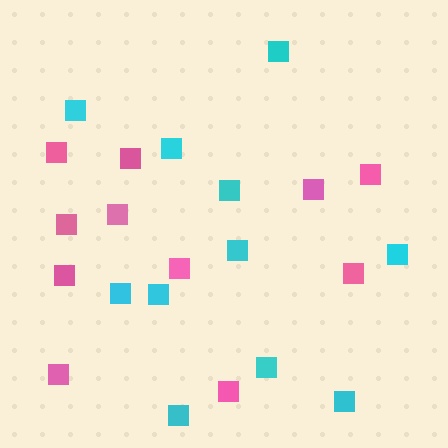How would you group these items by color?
There are 2 groups: one group of pink squares (11) and one group of cyan squares (11).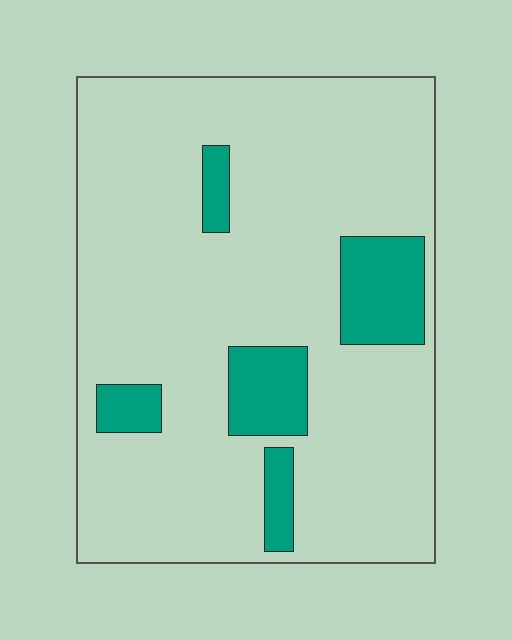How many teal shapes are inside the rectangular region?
5.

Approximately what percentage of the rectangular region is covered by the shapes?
Approximately 15%.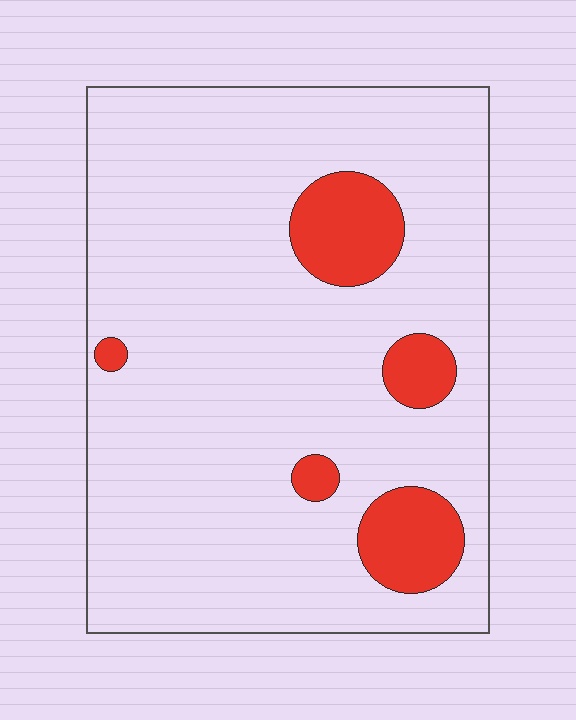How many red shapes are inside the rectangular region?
5.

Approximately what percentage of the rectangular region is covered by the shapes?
Approximately 10%.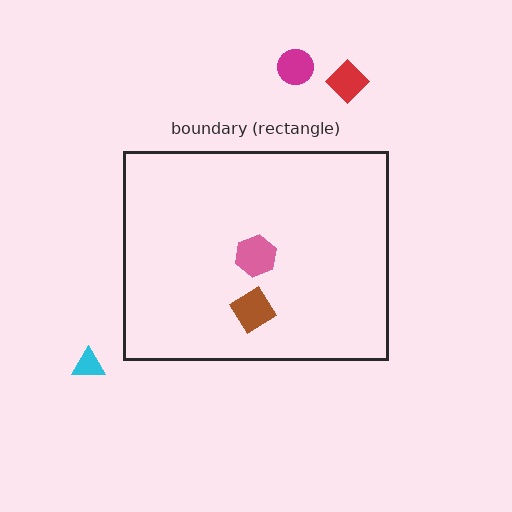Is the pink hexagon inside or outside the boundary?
Inside.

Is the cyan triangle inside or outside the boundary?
Outside.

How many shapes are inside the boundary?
2 inside, 3 outside.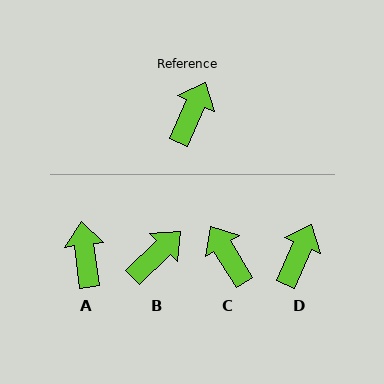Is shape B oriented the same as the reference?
No, it is off by about 23 degrees.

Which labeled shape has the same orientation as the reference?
D.